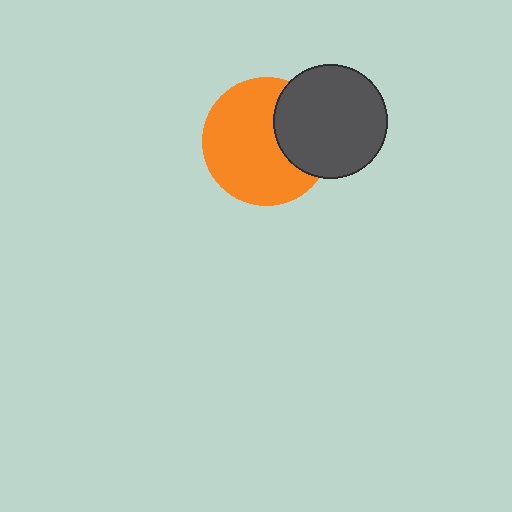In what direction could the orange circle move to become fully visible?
The orange circle could move left. That would shift it out from behind the dark gray circle entirely.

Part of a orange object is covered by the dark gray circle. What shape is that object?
It is a circle.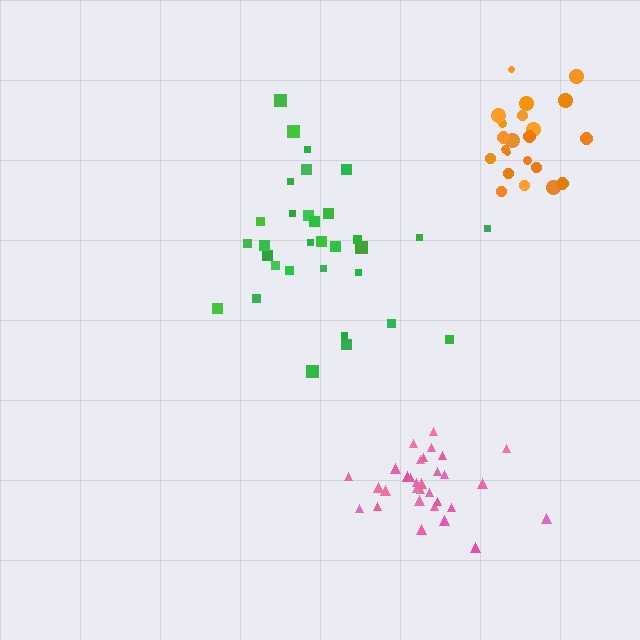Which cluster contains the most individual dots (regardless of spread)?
Green (32).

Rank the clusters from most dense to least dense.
pink, orange, green.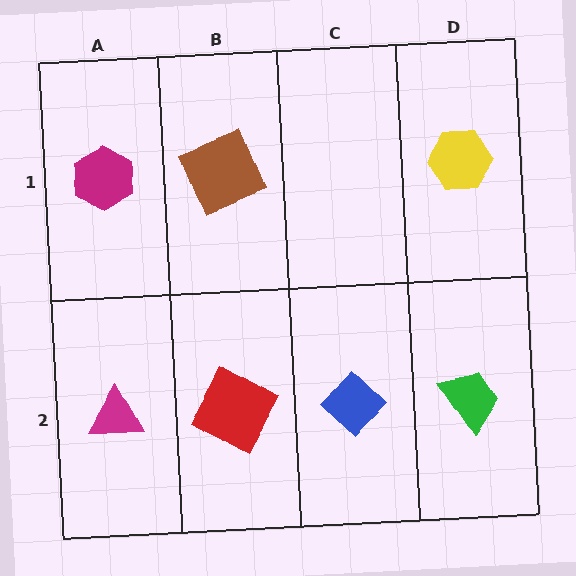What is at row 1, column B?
A brown square.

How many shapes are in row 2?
4 shapes.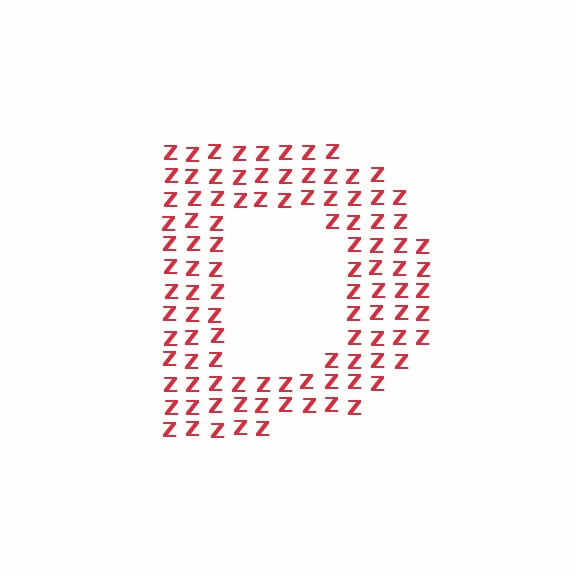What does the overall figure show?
The overall figure shows the letter D.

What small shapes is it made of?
It is made of small letter Z's.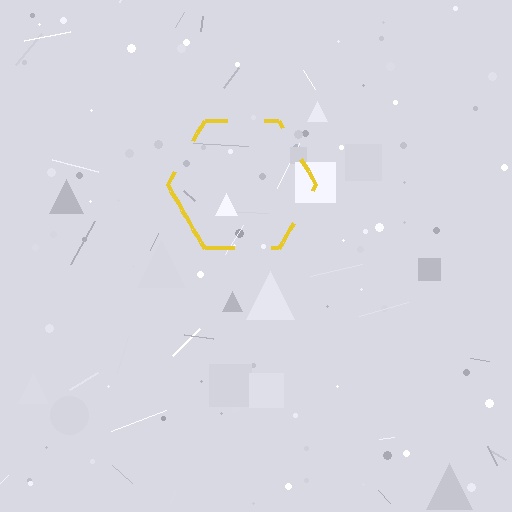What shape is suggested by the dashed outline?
The dashed outline suggests a hexagon.